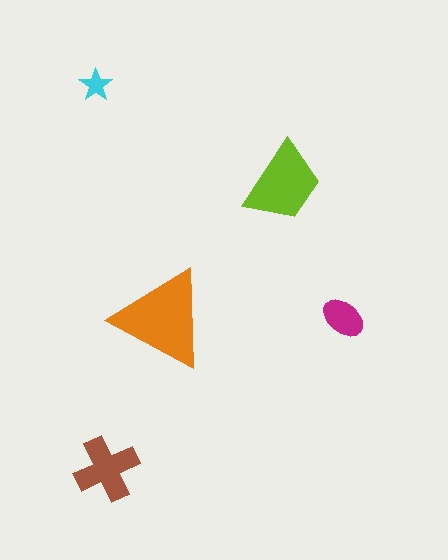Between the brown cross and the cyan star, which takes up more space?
The brown cross.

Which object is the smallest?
The cyan star.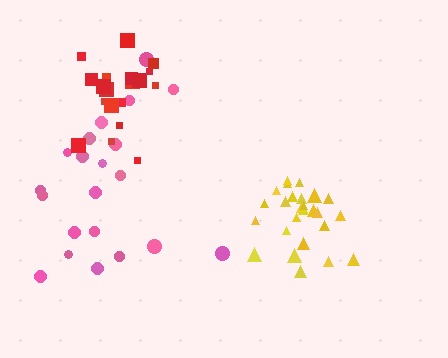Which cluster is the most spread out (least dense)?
Pink.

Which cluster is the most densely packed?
Red.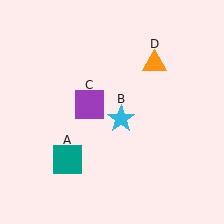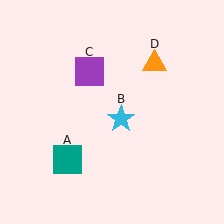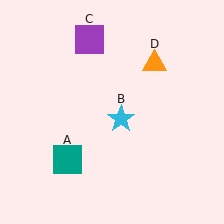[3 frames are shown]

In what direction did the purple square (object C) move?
The purple square (object C) moved up.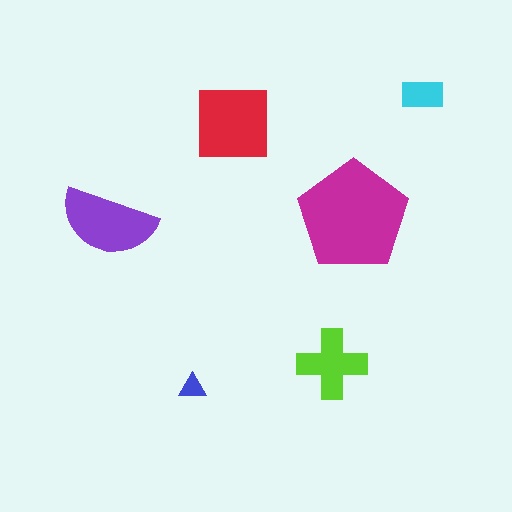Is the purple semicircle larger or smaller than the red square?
Smaller.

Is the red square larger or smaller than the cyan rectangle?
Larger.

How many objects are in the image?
There are 6 objects in the image.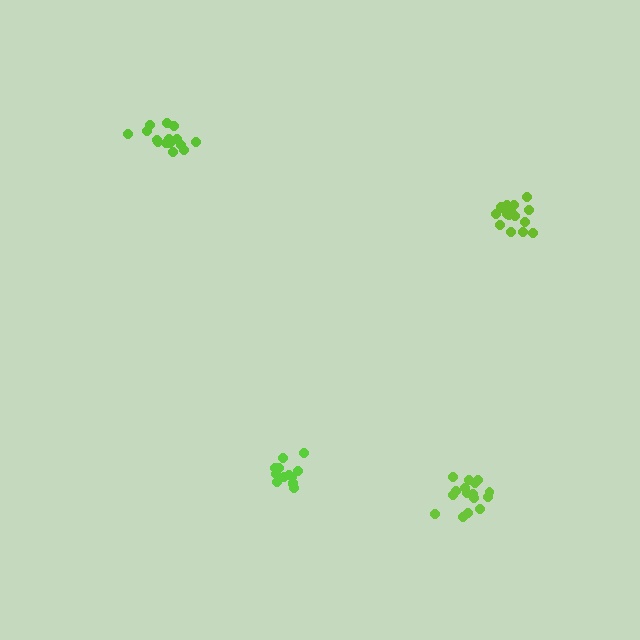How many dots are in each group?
Group 1: 16 dots, Group 2: 15 dots, Group 3: 16 dots, Group 4: 14 dots (61 total).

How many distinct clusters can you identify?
There are 4 distinct clusters.